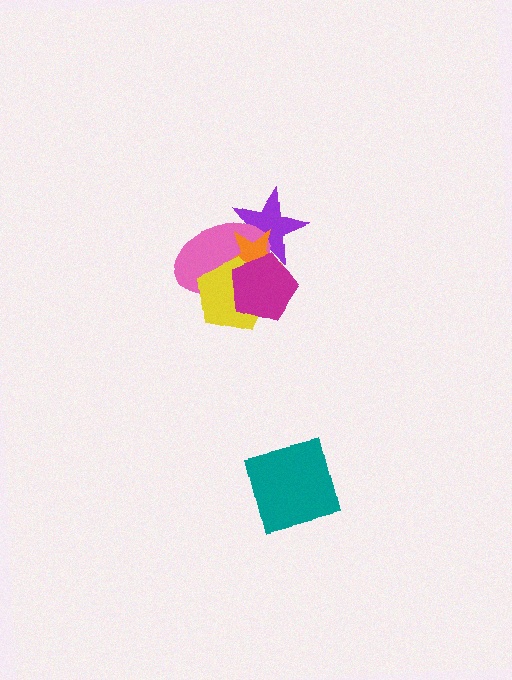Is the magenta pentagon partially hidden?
No, no other shape covers it.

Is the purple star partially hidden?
Yes, it is partially covered by another shape.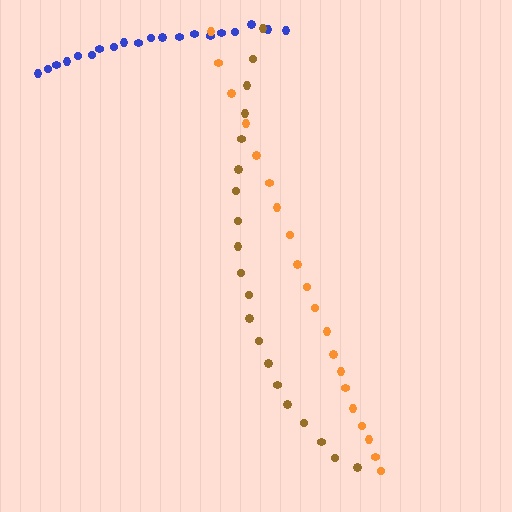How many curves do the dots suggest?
There are 3 distinct paths.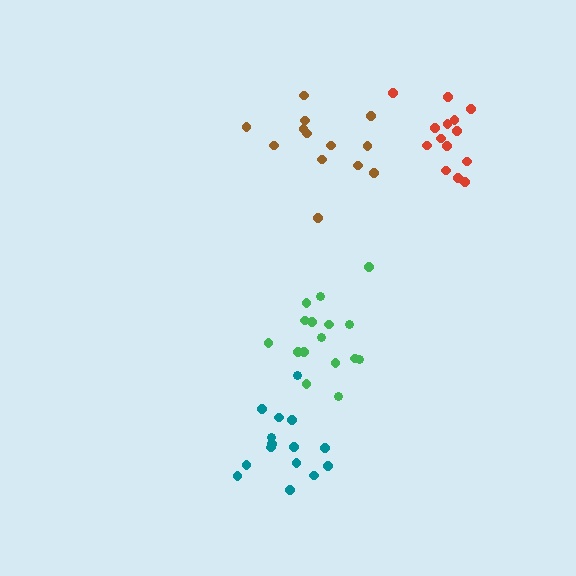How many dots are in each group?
Group 1: 14 dots, Group 2: 13 dots, Group 3: 16 dots, Group 4: 15 dots (58 total).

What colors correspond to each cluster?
The clusters are colored: red, brown, green, teal.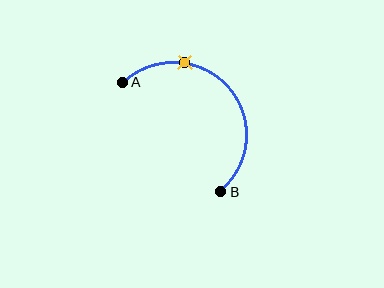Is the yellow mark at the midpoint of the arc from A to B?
No. The yellow mark lies on the arc but is closer to endpoint A. The arc midpoint would be at the point on the curve equidistant along the arc from both A and B.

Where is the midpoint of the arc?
The arc midpoint is the point on the curve farthest from the straight line joining A and B. It sits above and to the right of that line.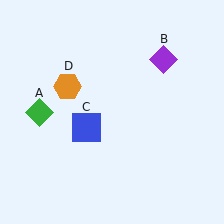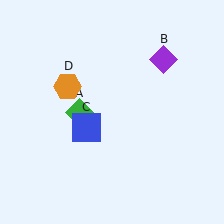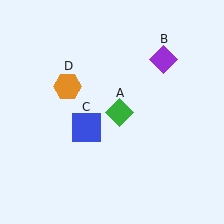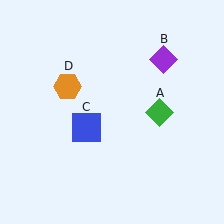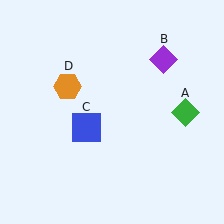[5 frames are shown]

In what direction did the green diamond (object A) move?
The green diamond (object A) moved right.